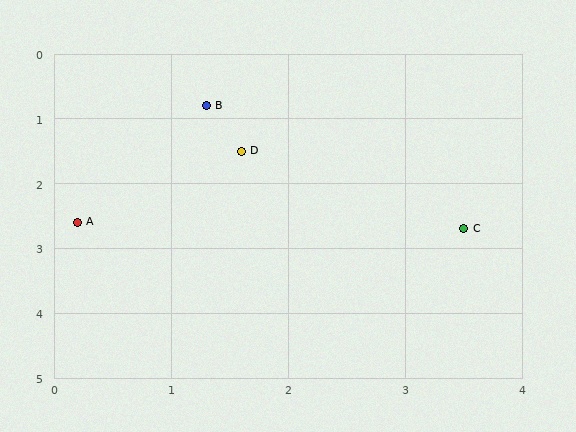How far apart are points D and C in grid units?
Points D and C are about 2.2 grid units apart.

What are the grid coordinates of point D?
Point D is at approximately (1.6, 1.5).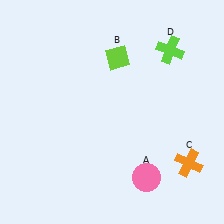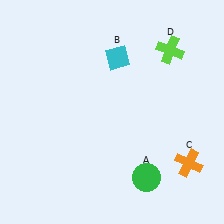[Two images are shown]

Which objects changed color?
A changed from pink to green. B changed from lime to cyan.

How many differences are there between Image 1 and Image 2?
There are 2 differences between the two images.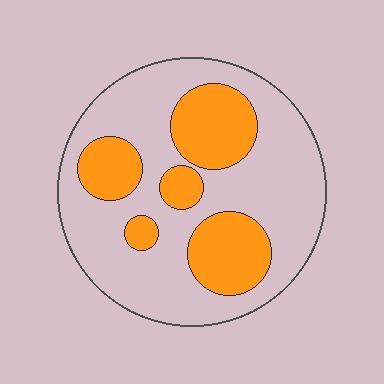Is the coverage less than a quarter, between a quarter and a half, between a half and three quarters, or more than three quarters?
Between a quarter and a half.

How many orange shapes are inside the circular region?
5.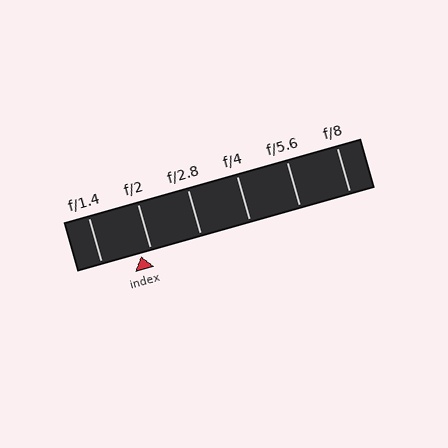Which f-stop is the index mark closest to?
The index mark is closest to f/2.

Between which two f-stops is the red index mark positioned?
The index mark is between f/1.4 and f/2.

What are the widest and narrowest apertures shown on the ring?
The widest aperture shown is f/1.4 and the narrowest is f/8.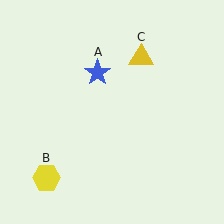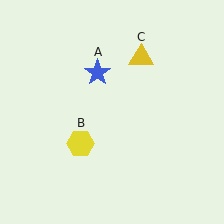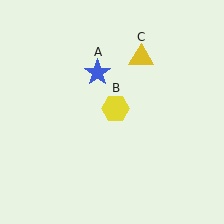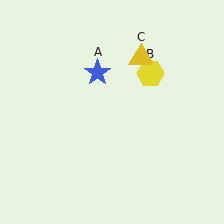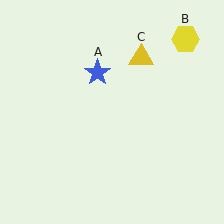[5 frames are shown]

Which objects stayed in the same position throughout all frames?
Blue star (object A) and yellow triangle (object C) remained stationary.